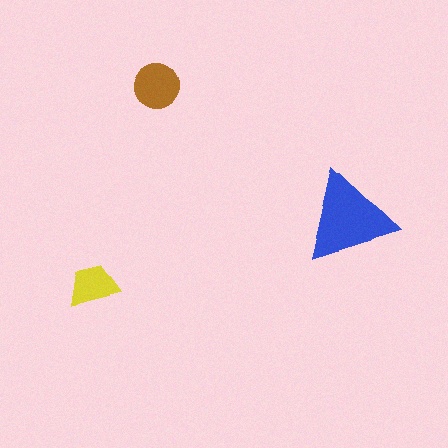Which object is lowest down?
The yellow trapezoid is bottommost.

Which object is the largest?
The blue triangle.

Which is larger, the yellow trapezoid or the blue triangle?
The blue triangle.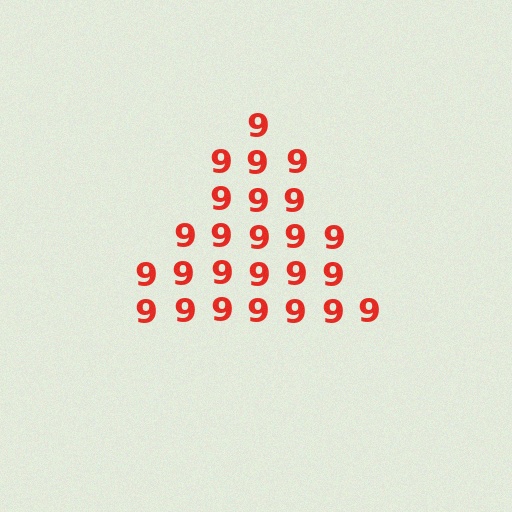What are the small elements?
The small elements are digit 9's.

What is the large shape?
The large shape is a triangle.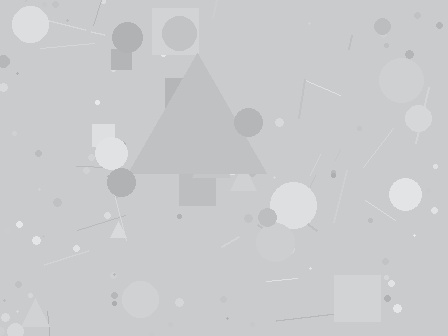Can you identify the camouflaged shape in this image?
The camouflaged shape is a triangle.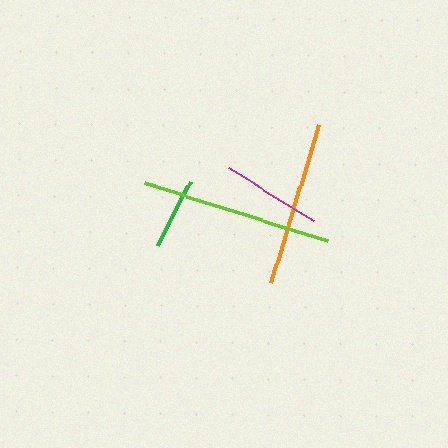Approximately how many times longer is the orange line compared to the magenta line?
The orange line is approximately 1.6 times the length of the magenta line.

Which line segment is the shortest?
The green line is the shortest at approximately 72 pixels.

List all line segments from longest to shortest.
From longest to shortest: lime, orange, magenta, green.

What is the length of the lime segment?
The lime segment is approximately 192 pixels long.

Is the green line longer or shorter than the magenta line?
The magenta line is longer than the green line.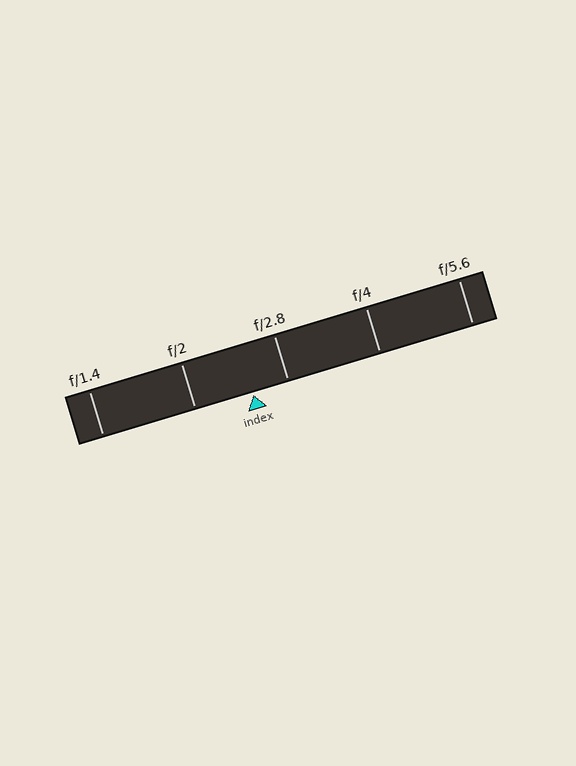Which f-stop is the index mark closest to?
The index mark is closest to f/2.8.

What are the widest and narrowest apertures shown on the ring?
The widest aperture shown is f/1.4 and the narrowest is f/5.6.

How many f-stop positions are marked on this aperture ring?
There are 5 f-stop positions marked.